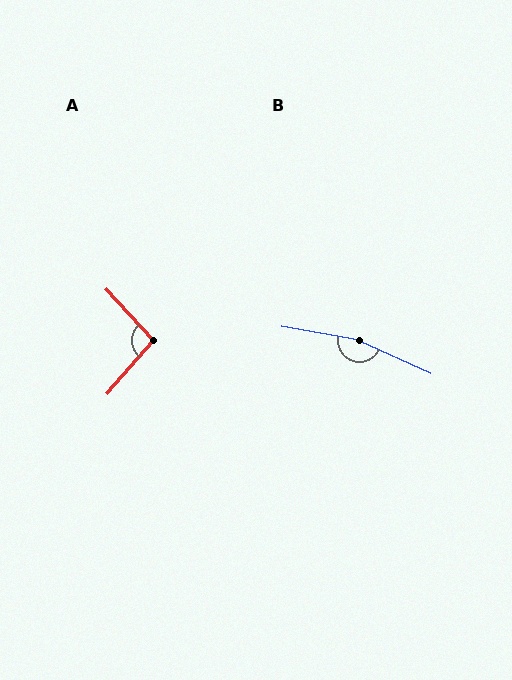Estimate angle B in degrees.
Approximately 165 degrees.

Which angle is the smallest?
A, at approximately 96 degrees.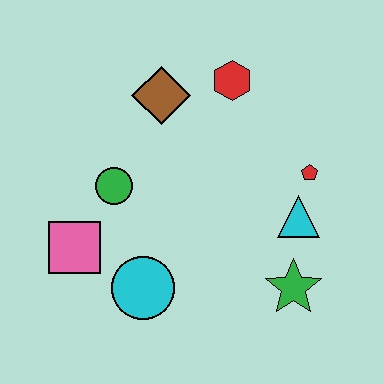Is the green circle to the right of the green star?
No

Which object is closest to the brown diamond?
The red hexagon is closest to the brown diamond.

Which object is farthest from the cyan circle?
The red hexagon is farthest from the cyan circle.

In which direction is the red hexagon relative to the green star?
The red hexagon is above the green star.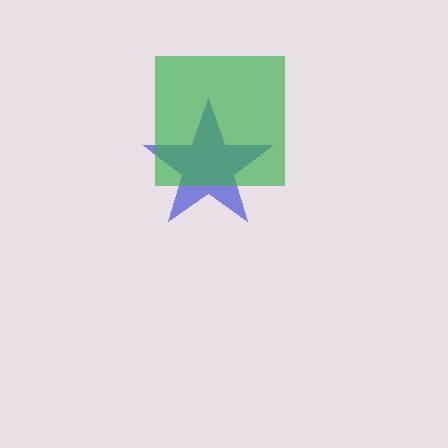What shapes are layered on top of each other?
The layered shapes are: a blue star, a green square.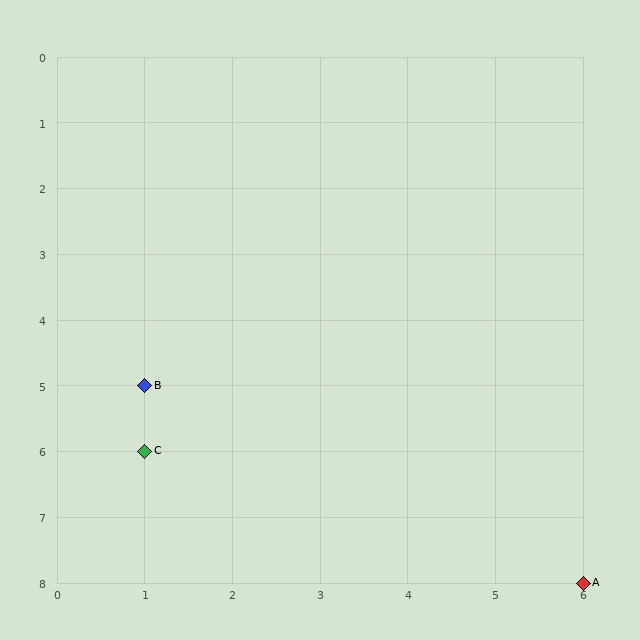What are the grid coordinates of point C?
Point C is at grid coordinates (1, 6).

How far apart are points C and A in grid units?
Points C and A are 5 columns and 2 rows apart (about 5.4 grid units diagonally).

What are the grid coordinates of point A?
Point A is at grid coordinates (6, 8).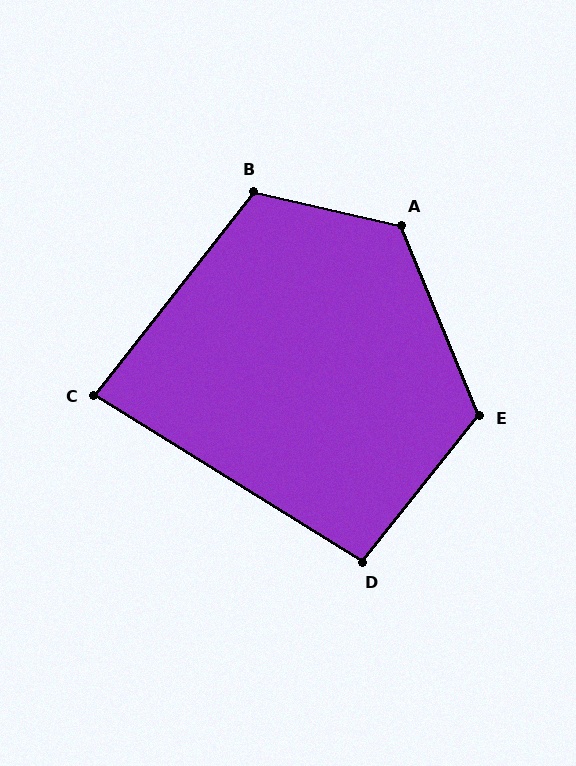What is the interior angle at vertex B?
Approximately 115 degrees (obtuse).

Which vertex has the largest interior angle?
A, at approximately 125 degrees.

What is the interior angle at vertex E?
Approximately 119 degrees (obtuse).